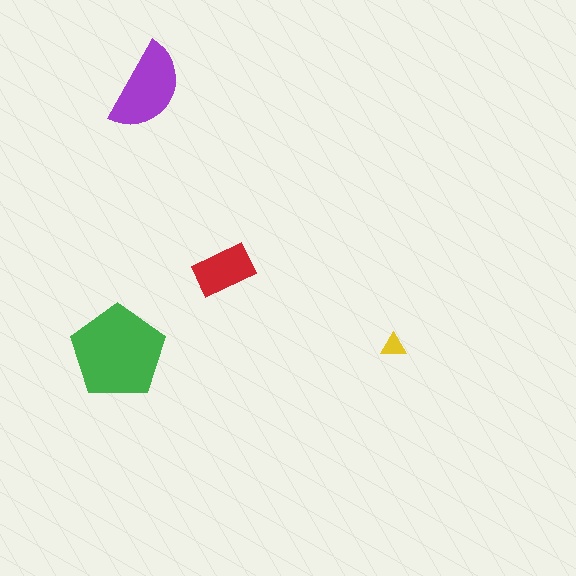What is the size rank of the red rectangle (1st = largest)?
3rd.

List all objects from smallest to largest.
The yellow triangle, the red rectangle, the purple semicircle, the green pentagon.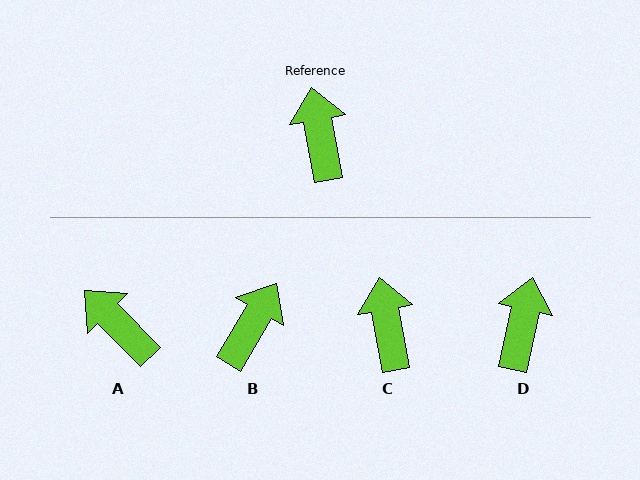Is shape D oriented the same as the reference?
No, it is off by about 23 degrees.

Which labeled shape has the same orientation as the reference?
C.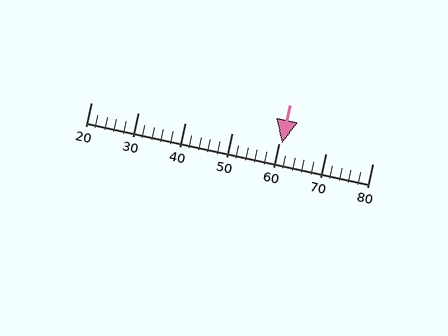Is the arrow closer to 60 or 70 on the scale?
The arrow is closer to 60.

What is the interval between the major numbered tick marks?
The major tick marks are spaced 10 units apart.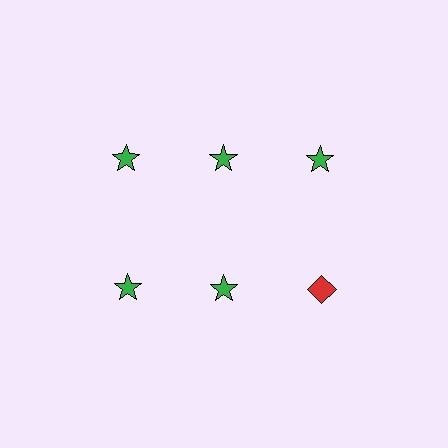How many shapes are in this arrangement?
There are 6 shapes arranged in a grid pattern.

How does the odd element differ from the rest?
It differs in both color (red instead of green) and shape (diamond instead of star).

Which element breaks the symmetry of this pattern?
The red diamond in the second row, center column breaks the symmetry. All other shapes are green stars.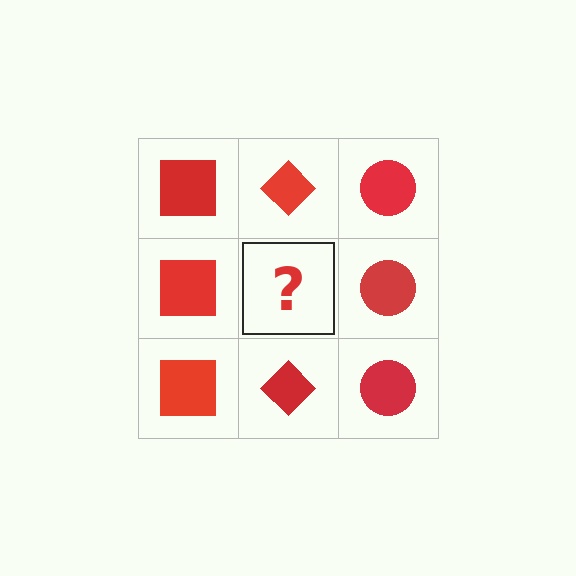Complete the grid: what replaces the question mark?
The question mark should be replaced with a red diamond.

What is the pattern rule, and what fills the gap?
The rule is that each column has a consistent shape. The gap should be filled with a red diamond.